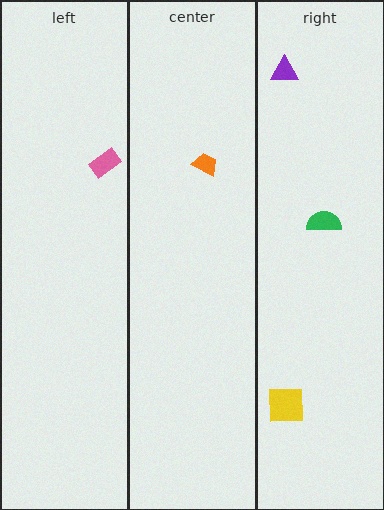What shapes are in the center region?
The orange trapezoid.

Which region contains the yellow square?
The right region.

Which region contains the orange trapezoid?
The center region.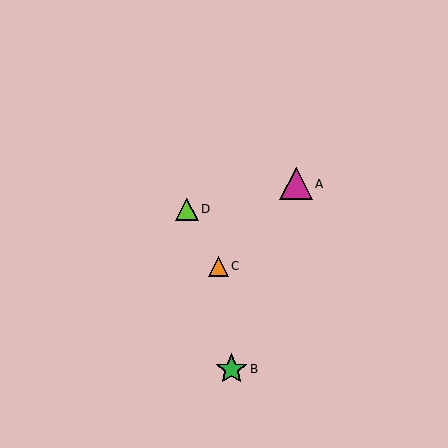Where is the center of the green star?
The center of the green star is at (232, 369).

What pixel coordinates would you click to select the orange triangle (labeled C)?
Click at (218, 266) to select the orange triangle C.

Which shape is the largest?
The magenta triangle (labeled A) is the largest.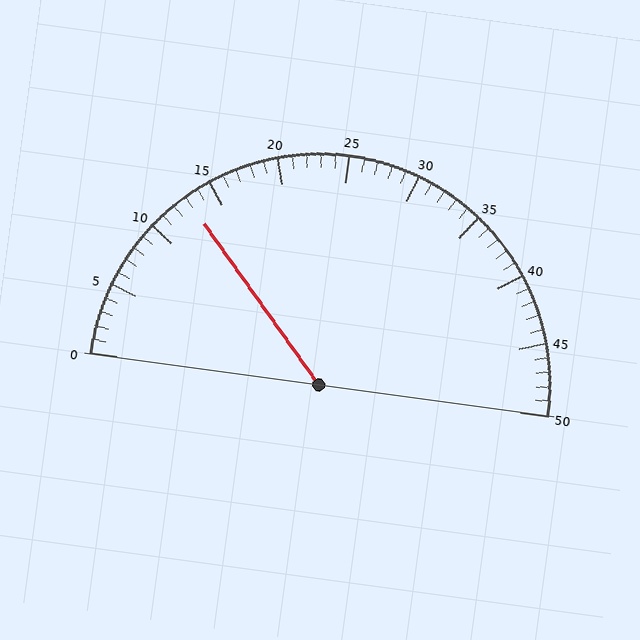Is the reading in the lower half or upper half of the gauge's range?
The reading is in the lower half of the range (0 to 50).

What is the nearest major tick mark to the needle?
The nearest major tick mark is 15.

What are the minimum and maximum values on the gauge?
The gauge ranges from 0 to 50.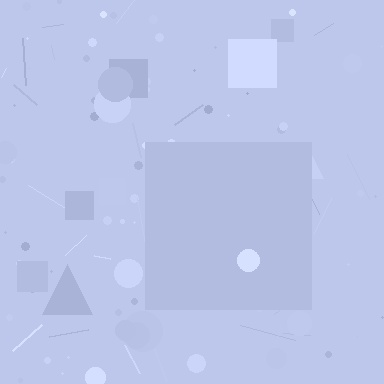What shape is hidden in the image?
A square is hidden in the image.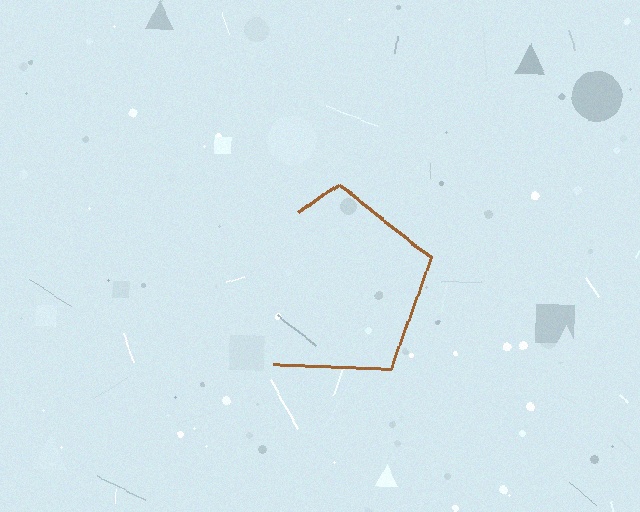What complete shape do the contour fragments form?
The contour fragments form a pentagon.